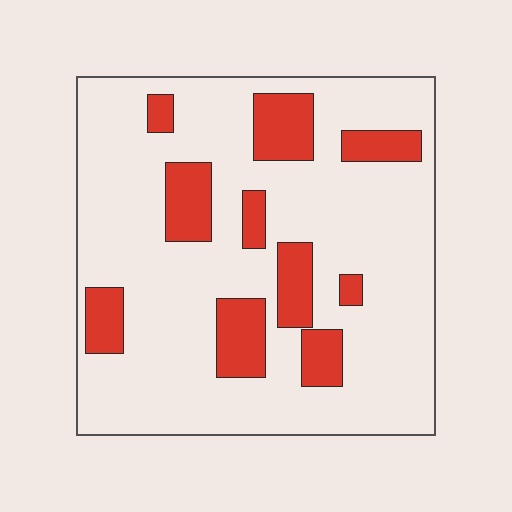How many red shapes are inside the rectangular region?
10.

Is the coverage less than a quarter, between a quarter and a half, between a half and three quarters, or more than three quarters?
Less than a quarter.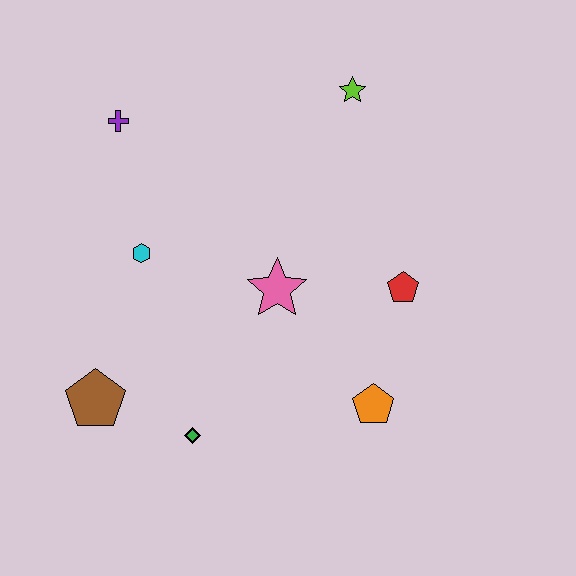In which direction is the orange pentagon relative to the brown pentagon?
The orange pentagon is to the right of the brown pentagon.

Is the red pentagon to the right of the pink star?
Yes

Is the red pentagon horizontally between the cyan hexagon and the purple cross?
No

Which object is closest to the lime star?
The red pentagon is closest to the lime star.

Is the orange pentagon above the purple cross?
No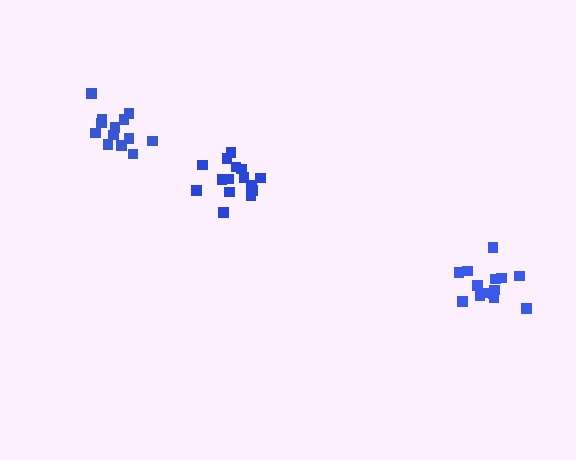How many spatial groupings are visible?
There are 3 spatial groupings.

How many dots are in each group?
Group 1: 14 dots, Group 2: 13 dots, Group 3: 15 dots (42 total).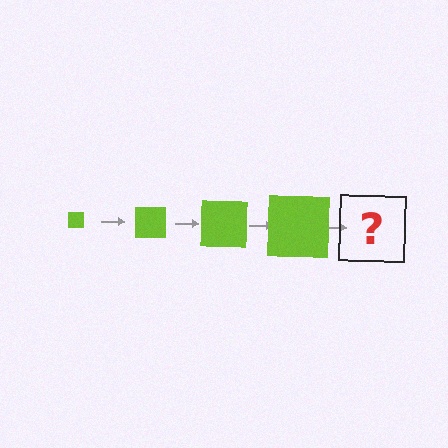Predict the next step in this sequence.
The next step is a lime square, larger than the previous one.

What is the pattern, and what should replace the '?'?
The pattern is that the square gets progressively larger each step. The '?' should be a lime square, larger than the previous one.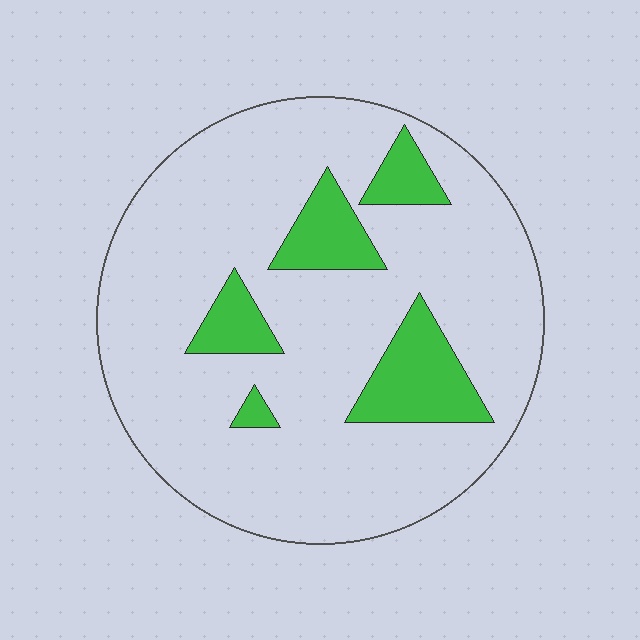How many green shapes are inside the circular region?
5.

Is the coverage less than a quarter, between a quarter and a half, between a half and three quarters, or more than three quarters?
Less than a quarter.